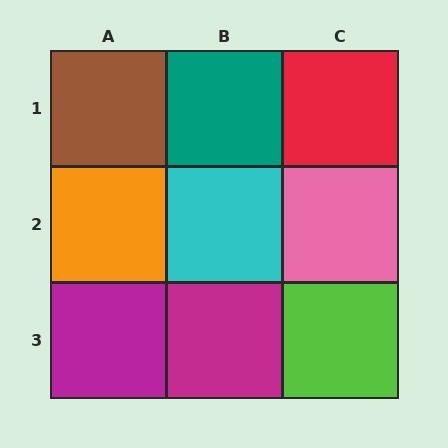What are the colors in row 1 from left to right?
Brown, teal, red.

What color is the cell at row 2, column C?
Pink.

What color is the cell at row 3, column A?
Magenta.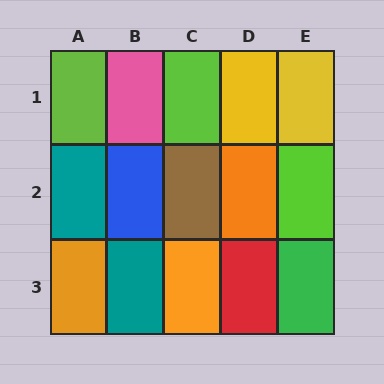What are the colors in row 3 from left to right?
Orange, teal, orange, red, green.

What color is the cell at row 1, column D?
Yellow.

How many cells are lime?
3 cells are lime.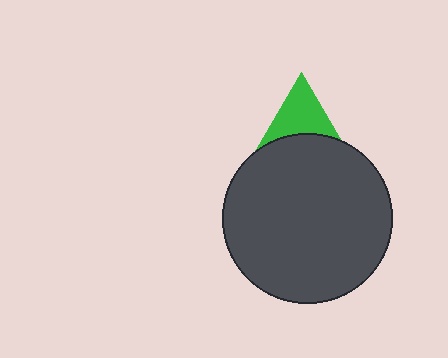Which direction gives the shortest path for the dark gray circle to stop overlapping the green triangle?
Moving down gives the shortest separation.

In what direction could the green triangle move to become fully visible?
The green triangle could move up. That would shift it out from behind the dark gray circle entirely.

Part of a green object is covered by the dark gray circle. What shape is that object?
It is a triangle.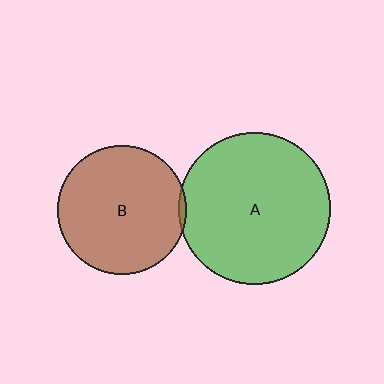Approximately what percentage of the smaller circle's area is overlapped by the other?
Approximately 5%.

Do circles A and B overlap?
Yes.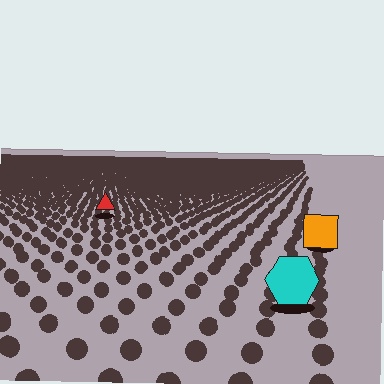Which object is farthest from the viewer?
The red triangle is farthest from the viewer. It appears smaller and the ground texture around it is denser.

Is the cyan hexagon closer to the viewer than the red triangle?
Yes. The cyan hexagon is closer — you can tell from the texture gradient: the ground texture is coarser near it.